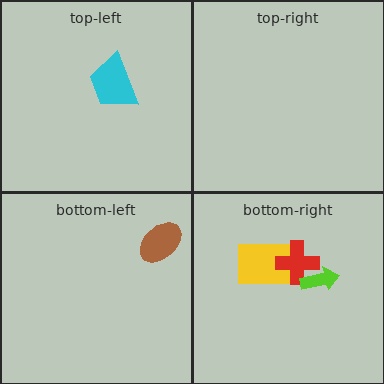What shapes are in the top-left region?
The cyan trapezoid.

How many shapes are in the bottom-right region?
3.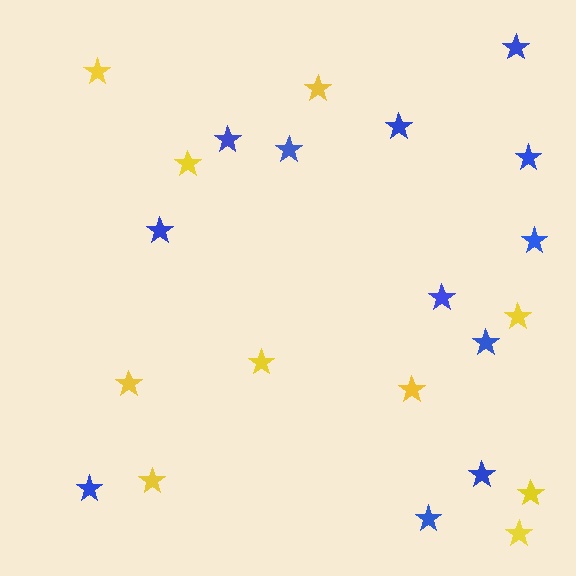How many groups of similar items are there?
There are 2 groups: one group of blue stars (12) and one group of yellow stars (10).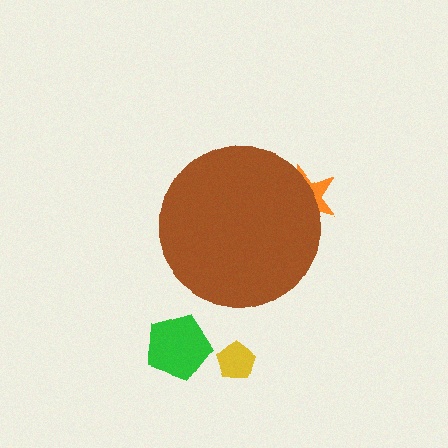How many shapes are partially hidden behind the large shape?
1 shape is partially hidden.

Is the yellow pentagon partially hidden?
No, the yellow pentagon is fully visible.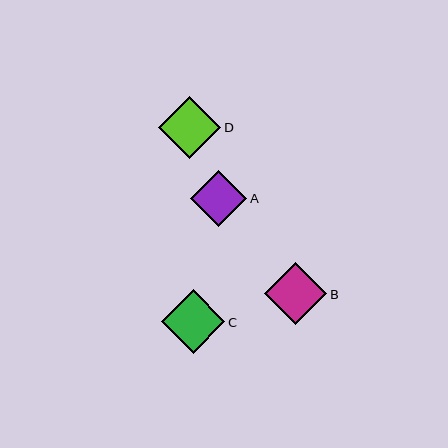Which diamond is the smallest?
Diamond A is the smallest with a size of approximately 56 pixels.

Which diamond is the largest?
Diamond C is the largest with a size of approximately 63 pixels.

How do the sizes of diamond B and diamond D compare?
Diamond B and diamond D are approximately the same size.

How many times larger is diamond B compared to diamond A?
Diamond B is approximately 1.1 times the size of diamond A.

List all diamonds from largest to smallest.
From largest to smallest: C, B, D, A.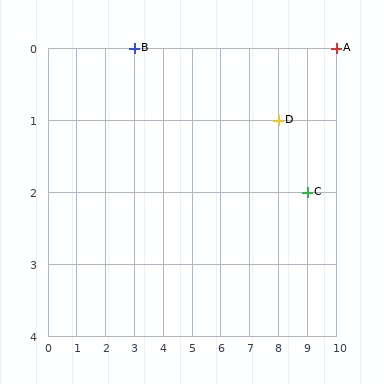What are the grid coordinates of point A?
Point A is at grid coordinates (10, 0).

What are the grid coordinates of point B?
Point B is at grid coordinates (3, 0).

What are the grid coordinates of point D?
Point D is at grid coordinates (8, 1).